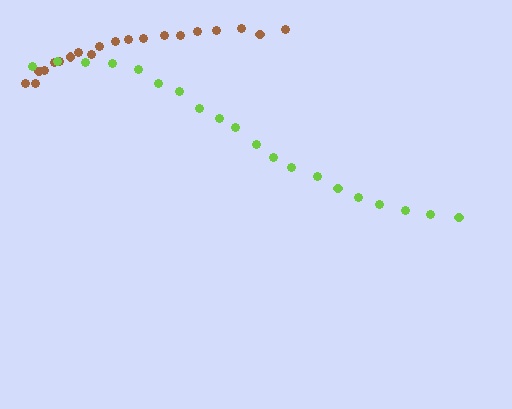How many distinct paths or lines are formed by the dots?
There are 2 distinct paths.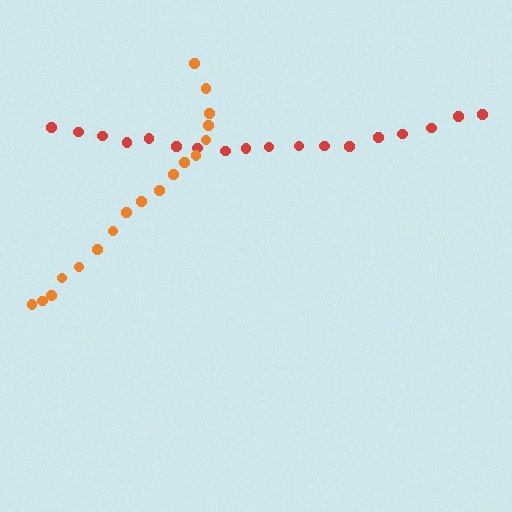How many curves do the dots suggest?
There are 2 distinct paths.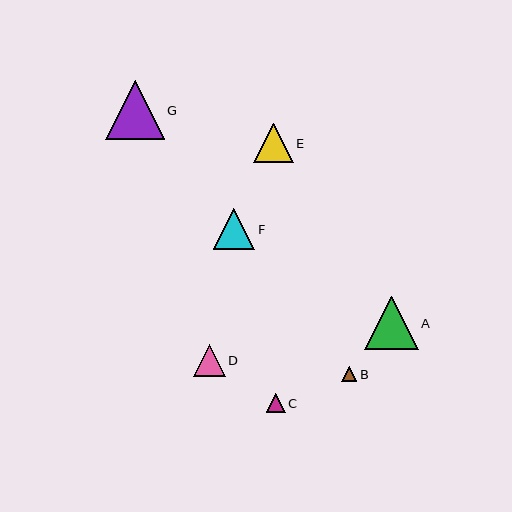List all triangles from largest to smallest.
From largest to smallest: G, A, F, E, D, C, B.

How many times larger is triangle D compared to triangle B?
Triangle D is approximately 2.1 times the size of triangle B.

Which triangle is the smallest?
Triangle B is the smallest with a size of approximately 15 pixels.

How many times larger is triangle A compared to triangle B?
Triangle A is approximately 3.6 times the size of triangle B.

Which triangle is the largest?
Triangle G is the largest with a size of approximately 59 pixels.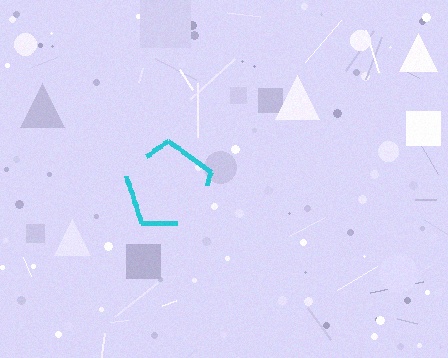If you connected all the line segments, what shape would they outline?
They would outline a pentagon.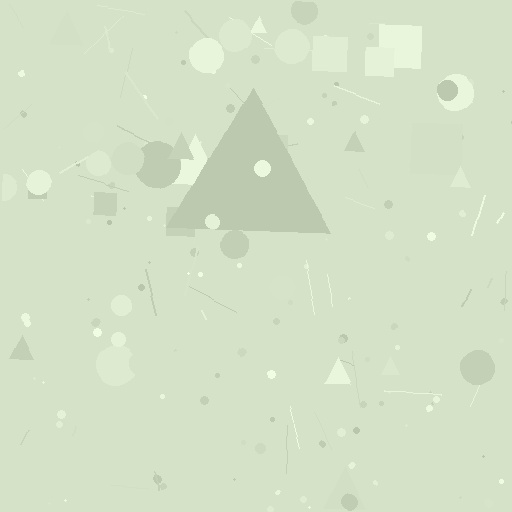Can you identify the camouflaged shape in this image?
The camouflaged shape is a triangle.